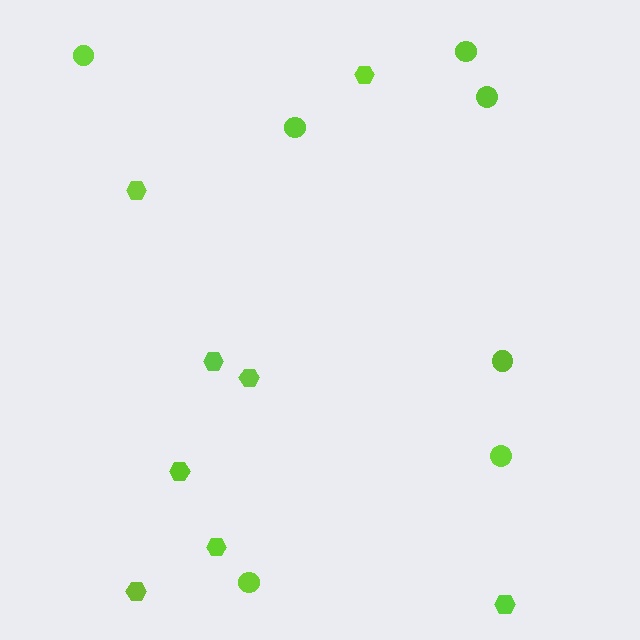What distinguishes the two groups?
There are 2 groups: one group of circles (7) and one group of hexagons (8).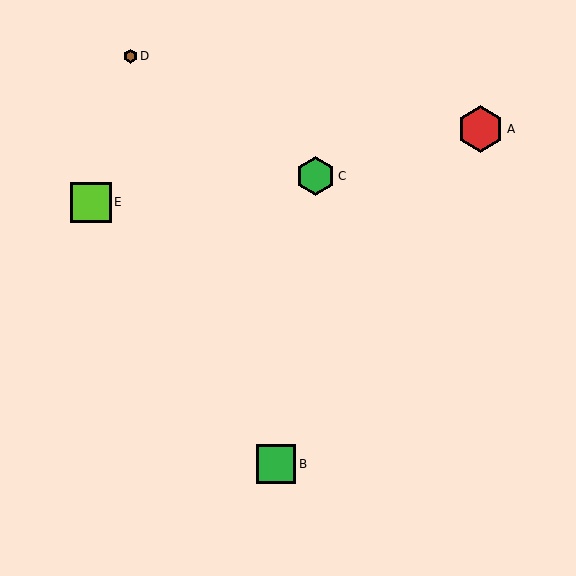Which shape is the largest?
The red hexagon (labeled A) is the largest.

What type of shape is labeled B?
Shape B is a green square.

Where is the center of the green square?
The center of the green square is at (276, 464).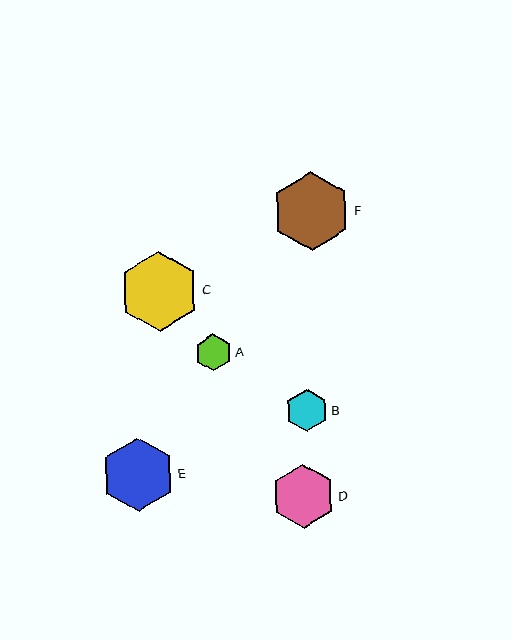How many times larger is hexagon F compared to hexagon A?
Hexagon F is approximately 2.1 times the size of hexagon A.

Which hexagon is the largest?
Hexagon C is the largest with a size of approximately 80 pixels.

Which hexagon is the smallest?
Hexagon A is the smallest with a size of approximately 37 pixels.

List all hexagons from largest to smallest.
From largest to smallest: C, F, E, D, B, A.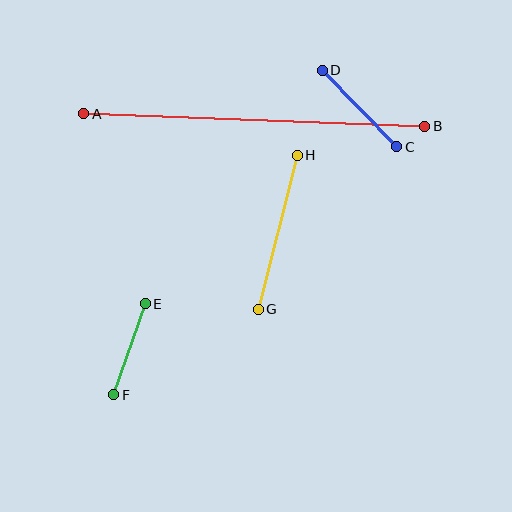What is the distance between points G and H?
The distance is approximately 159 pixels.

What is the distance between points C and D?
The distance is approximately 106 pixels.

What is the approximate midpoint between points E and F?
The midpoint is at approximately (129, 349) pixels.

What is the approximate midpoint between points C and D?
The midpoint is at approximately (360, 109) pixels.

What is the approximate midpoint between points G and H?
The midpoint is at approximately (278, 232) pixels.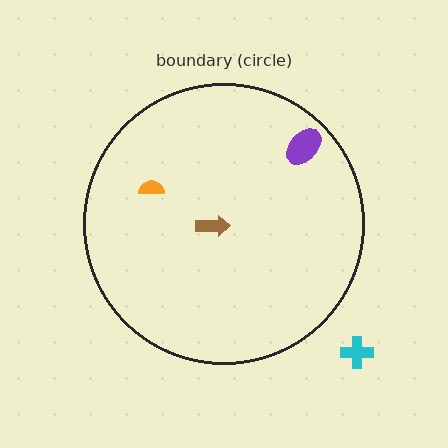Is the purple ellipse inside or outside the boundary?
Inside.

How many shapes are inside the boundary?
3 inside, 1 outside.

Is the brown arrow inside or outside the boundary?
Inside.